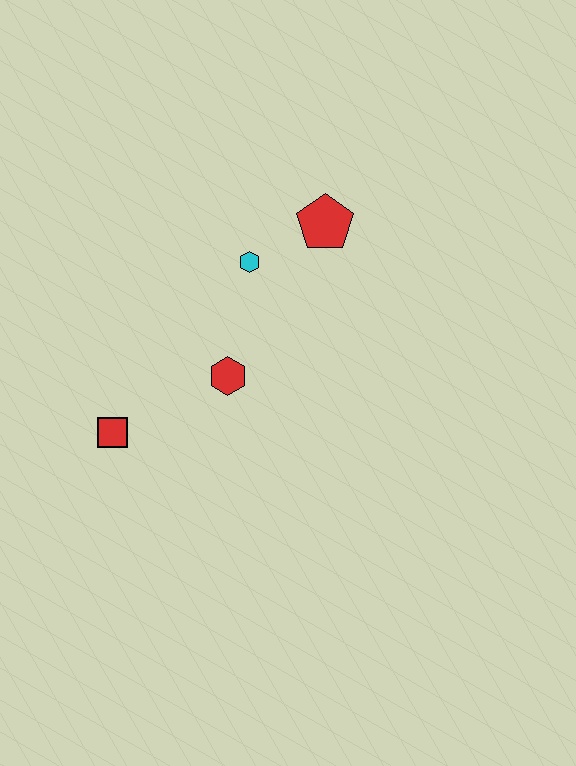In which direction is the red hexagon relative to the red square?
The red hexagon is to the right of the red square.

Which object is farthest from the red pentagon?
The red square is farthest from the red pentagon.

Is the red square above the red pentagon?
No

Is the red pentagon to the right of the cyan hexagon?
Yes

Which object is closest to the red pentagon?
The cyan hexagon is closest to the red pentagon.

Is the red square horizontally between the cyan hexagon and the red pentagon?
No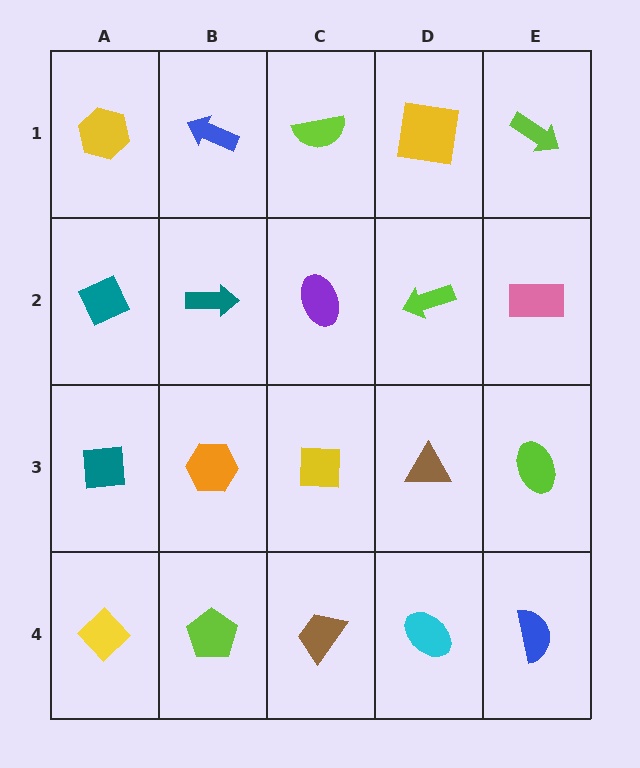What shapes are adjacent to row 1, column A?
A teal diamond (row 2, column A), a blue arrow (row 1, column B).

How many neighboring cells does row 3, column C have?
4.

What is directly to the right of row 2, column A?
A teal arrow.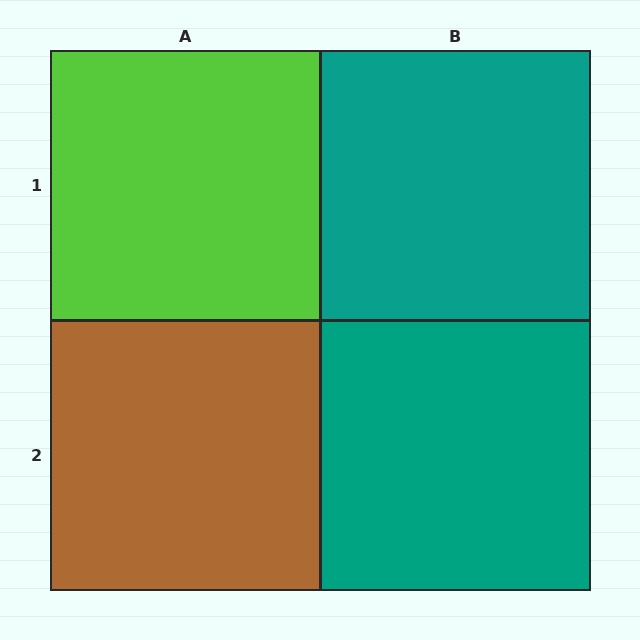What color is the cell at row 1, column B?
Teal.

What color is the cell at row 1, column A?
Lime.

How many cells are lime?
1 cell is lime.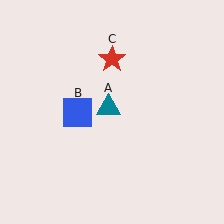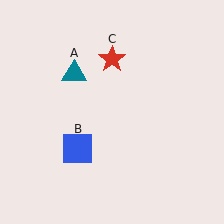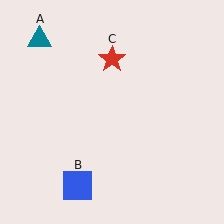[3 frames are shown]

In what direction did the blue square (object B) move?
The blue square (object B) moved down.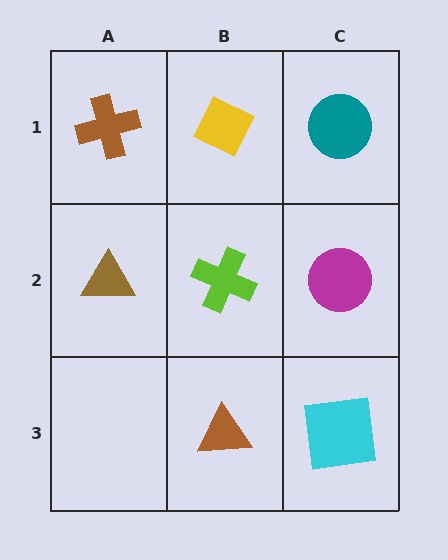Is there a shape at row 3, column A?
No, that cell is empty.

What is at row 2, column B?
A lime cross.